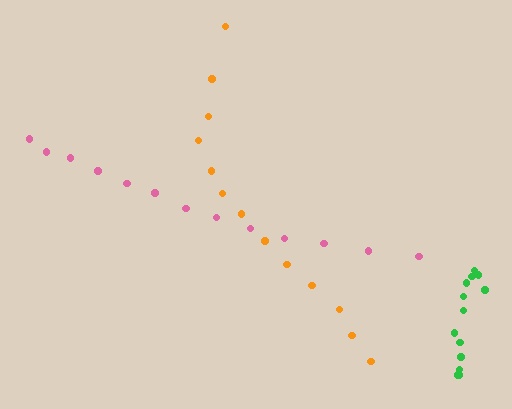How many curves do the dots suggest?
There are 3 distinct paths.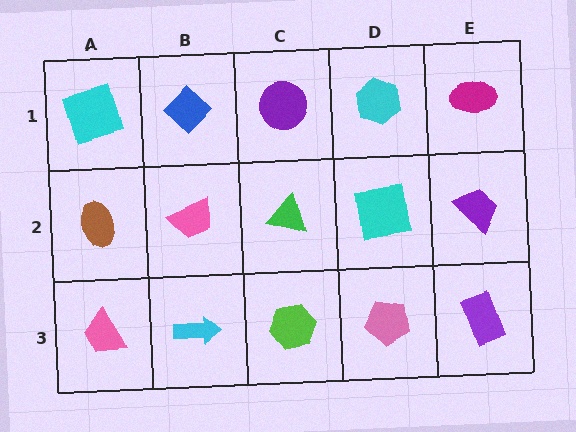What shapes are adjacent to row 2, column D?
A cyan hexagon (row 1, column D), a pink pentagon (row 3, column D), a green triangle (row 2, column C), a purple trapezoid (row 2, column E).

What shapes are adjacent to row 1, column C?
A green triangle (row 2, column C), a blue diamond (row 1, column B), a cyan hexagon (row 1, column D).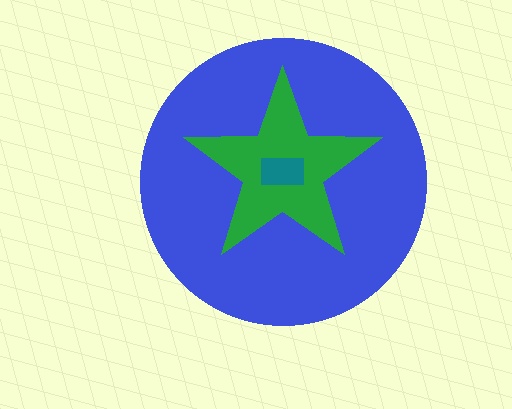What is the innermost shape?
The teal rectangle.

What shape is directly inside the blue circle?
The green star.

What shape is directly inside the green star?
The teal rectangle.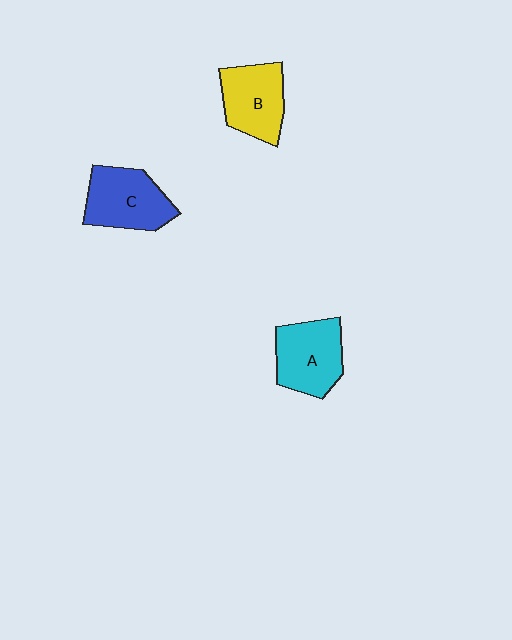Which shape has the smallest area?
Shape B (yellow).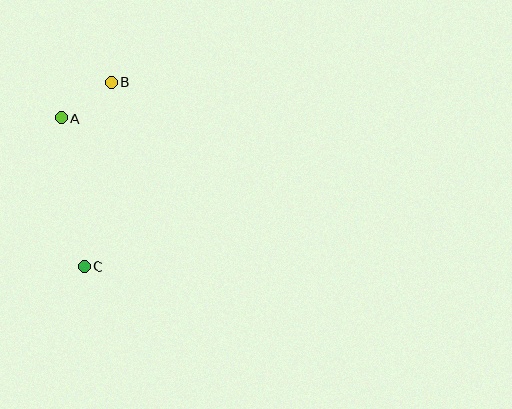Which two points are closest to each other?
Points A and B are closest to each other.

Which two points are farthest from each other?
Points B and C are farthest from each other.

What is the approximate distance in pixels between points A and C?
The distance between A and C is approximately 150 pixels.